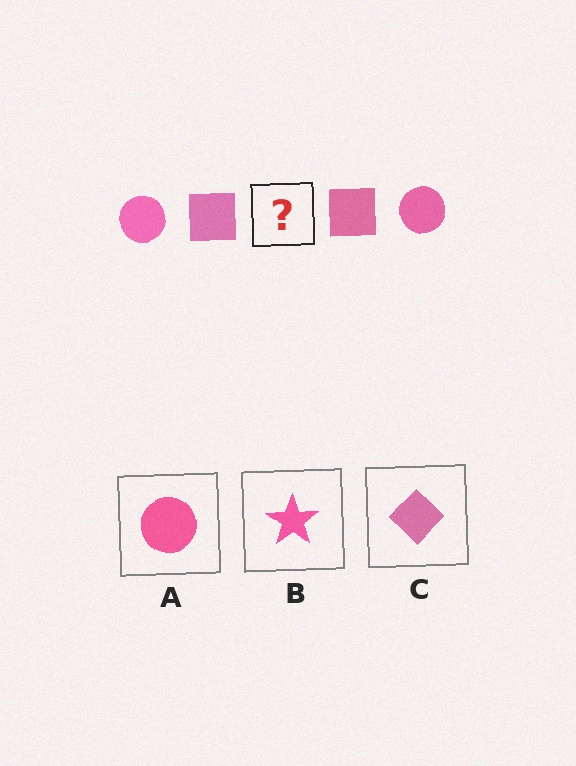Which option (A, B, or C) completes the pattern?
A.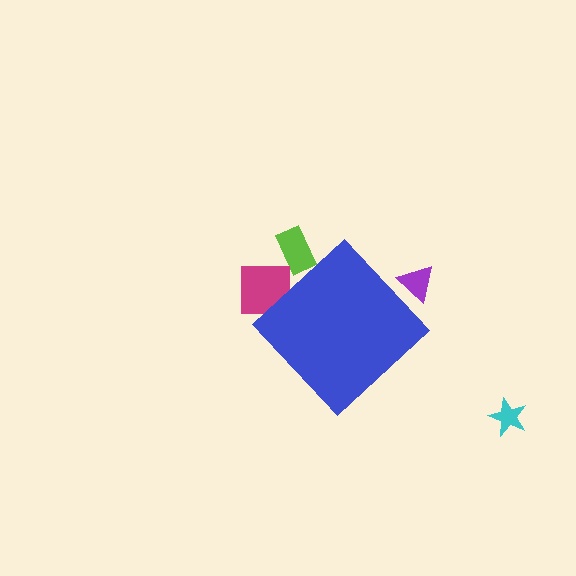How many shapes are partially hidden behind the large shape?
3 shapes are partially hidden.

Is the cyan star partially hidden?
No, the cyan star is fully visible.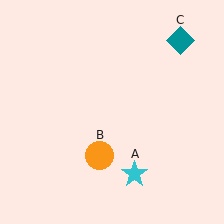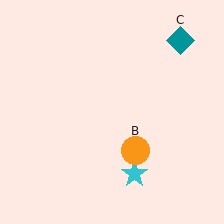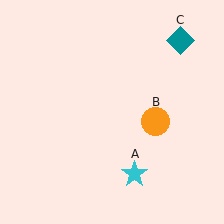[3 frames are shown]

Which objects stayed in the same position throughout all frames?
Cyan star (object A) and teal diamond (object C) remained stationary.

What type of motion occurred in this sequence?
The orange circle (object B) rotated counterclockwise around the center of the scene.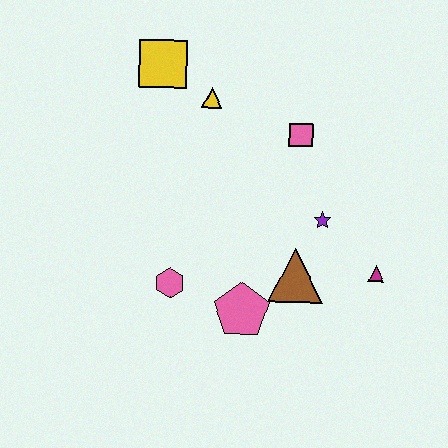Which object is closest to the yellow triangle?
The yellow square is closest to the yellow triangle.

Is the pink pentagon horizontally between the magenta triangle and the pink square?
No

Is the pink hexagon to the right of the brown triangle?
No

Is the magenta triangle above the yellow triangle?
No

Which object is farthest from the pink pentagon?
The yellow square is farthest from the pink pentagon.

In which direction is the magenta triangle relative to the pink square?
The magenta triangle is below the pink square.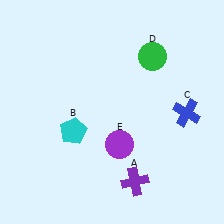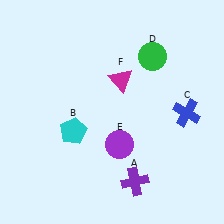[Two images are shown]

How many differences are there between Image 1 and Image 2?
There is 1 difference between the two images.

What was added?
A magenta triangle (F) was added in Image 2.